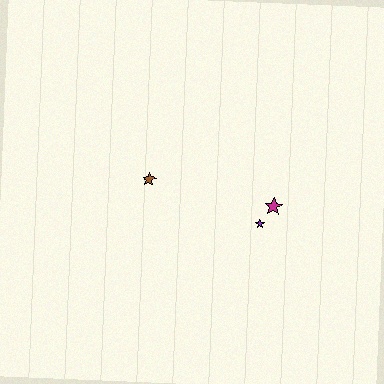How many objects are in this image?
There are 3 objects.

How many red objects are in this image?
There are no red objects.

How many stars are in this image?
There are 3 stars.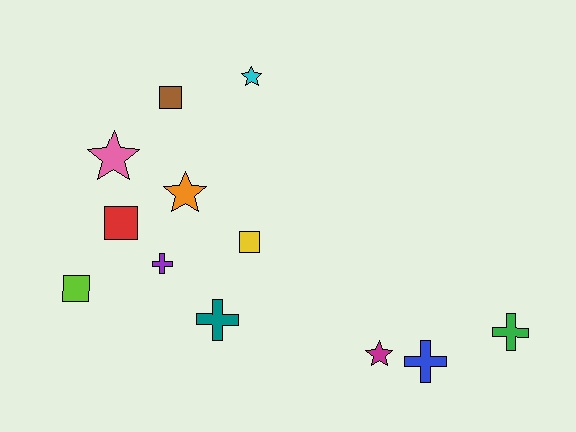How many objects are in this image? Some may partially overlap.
There are 12 objects.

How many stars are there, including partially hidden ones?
There are 4 stars.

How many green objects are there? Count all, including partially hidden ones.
There is 1 green object.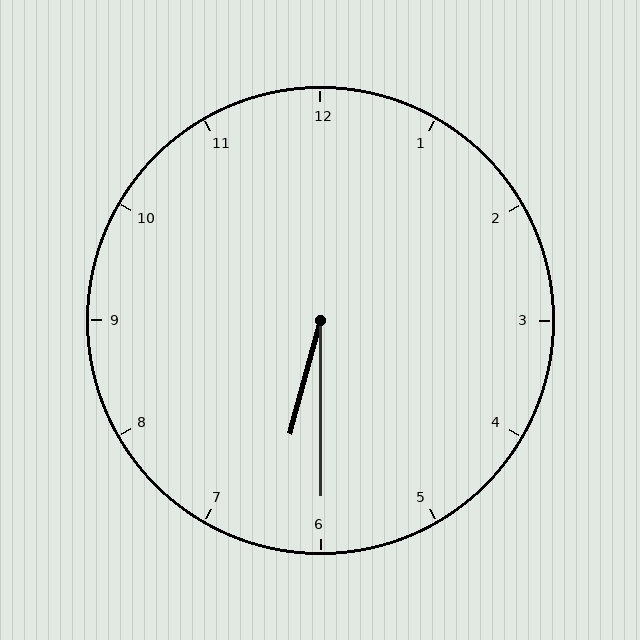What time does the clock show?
6:30.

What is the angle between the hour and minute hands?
Approximately 15 degrees.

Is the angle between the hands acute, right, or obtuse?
It is acute.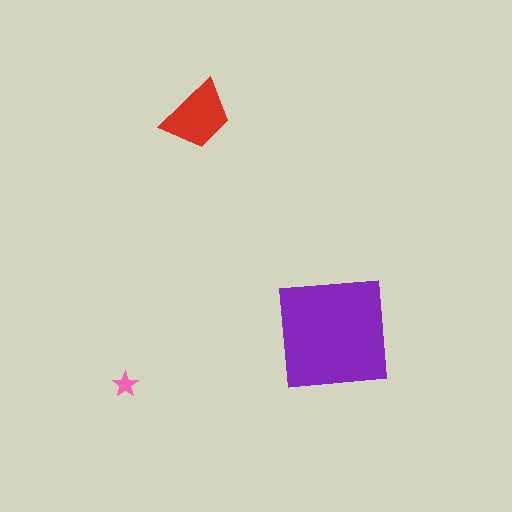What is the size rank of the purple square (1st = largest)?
1st.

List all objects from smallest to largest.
The pink star, the red trapezoid, the purple square.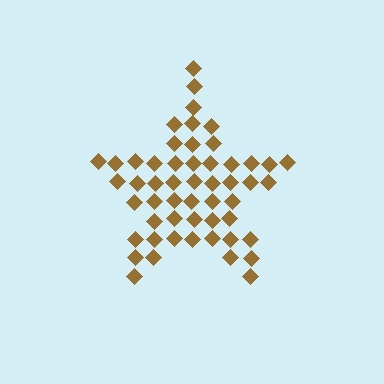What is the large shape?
The large shape is a star.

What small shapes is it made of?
It is made of small diamonds.